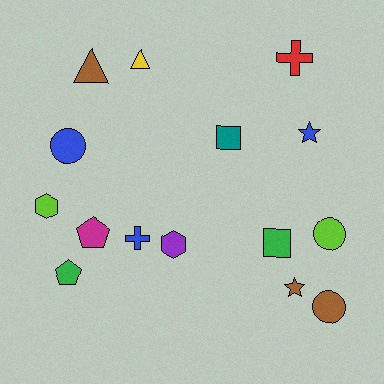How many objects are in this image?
There are 15 objects.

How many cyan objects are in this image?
There are no cyan objects.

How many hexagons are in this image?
There are 2 hexagons.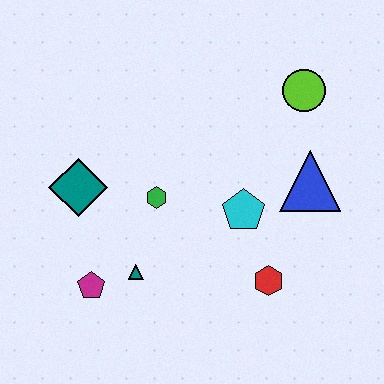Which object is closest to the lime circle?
The blue triangle is closest to the lime circle.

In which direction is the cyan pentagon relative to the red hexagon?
The cyan pentagon is above the red hexagon.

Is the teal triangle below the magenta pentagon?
No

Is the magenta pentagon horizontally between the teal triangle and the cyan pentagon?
No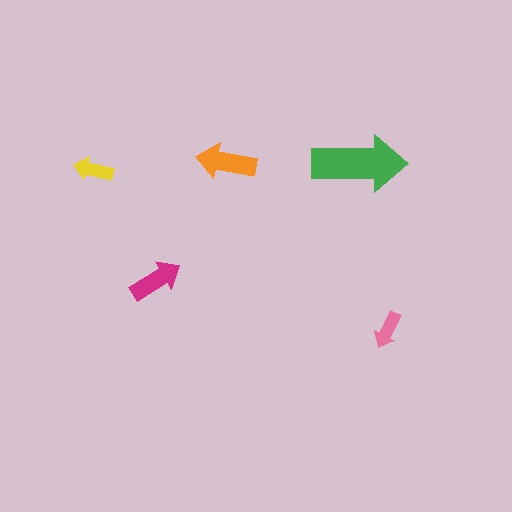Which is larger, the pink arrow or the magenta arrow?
The magenta one.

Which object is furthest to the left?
The yellow arrow is leftmost.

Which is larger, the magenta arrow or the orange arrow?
The orange one.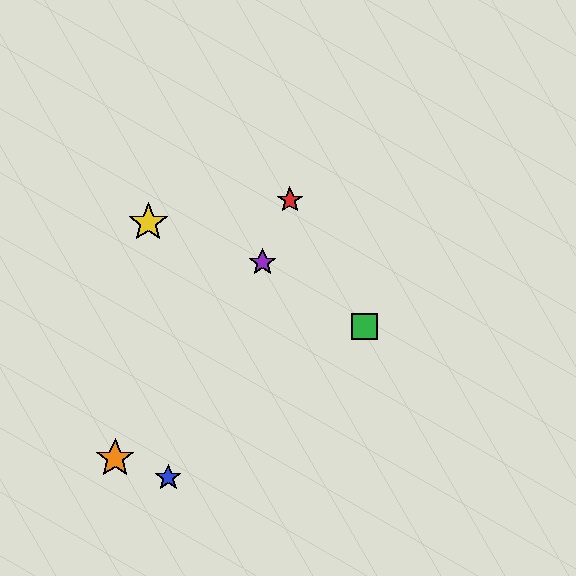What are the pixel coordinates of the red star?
The red star is at (290, 200).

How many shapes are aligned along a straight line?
3 shapes (the red star, the blue star, the purple star) are aligned along a straight line.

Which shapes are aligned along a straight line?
The red star, the blue star, the purple star are aligned along a straight line.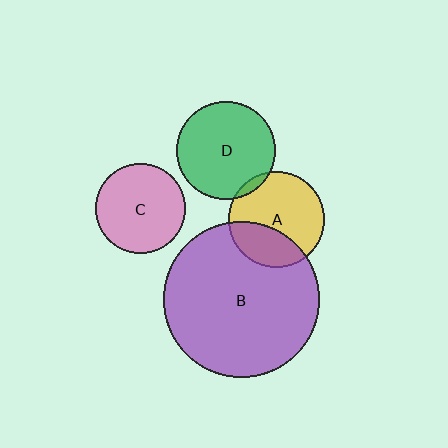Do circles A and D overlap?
Yes.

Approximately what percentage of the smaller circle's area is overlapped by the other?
Approximately 5%.